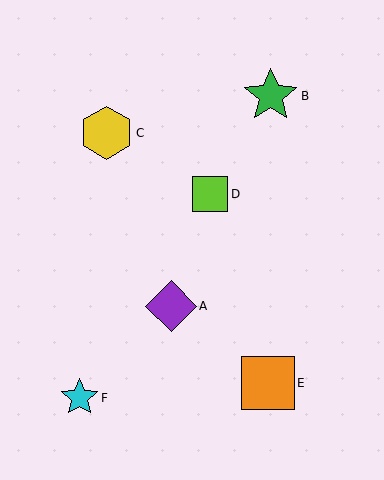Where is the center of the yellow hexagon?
The center of the yellow hexagon is at (107, 133).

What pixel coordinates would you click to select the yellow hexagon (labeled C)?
Click at (107, 133) to select the yellow hexagon C.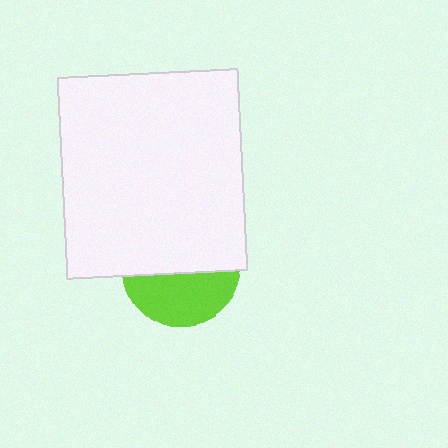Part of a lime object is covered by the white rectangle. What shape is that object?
It is a circle.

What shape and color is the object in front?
The object in front is a white rectangle.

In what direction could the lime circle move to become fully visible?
The lime circle could move down. That would shift it out from behind the white rectangle entirely.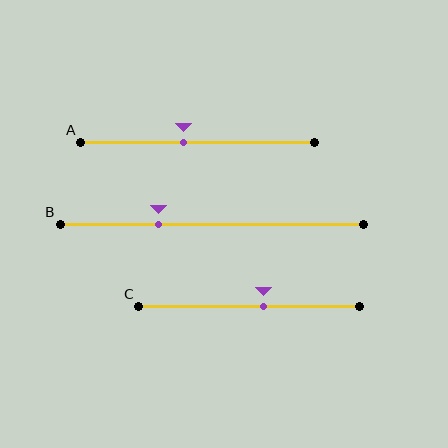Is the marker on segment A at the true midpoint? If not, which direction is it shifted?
No, the marker on segment A is shifted to the left by about 6% of the segment length.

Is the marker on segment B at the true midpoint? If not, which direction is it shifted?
No, the marker on segment B is shifted to the left by about 17% of the segment length.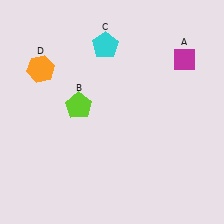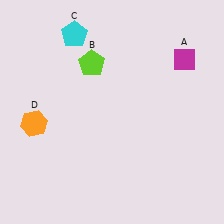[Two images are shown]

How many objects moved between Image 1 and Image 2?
3 objects moved between the two images.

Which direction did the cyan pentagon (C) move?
The cyan pentagon (C) moved left.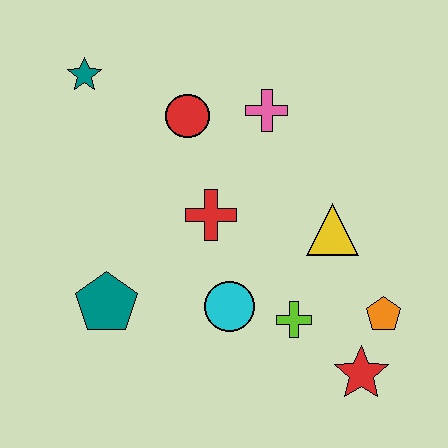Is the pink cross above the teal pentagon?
Yes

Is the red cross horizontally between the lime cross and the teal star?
Yes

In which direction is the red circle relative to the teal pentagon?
The red circle is above the teal pentagon.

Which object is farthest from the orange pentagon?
The teal star is farthest from the orange pentagon.